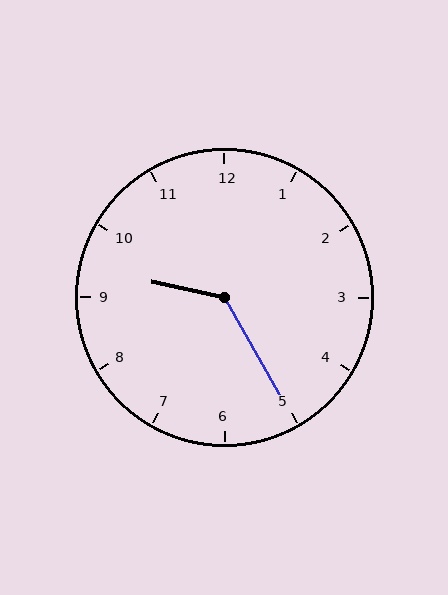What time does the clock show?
9:25.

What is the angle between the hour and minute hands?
Approximately 132 degrees.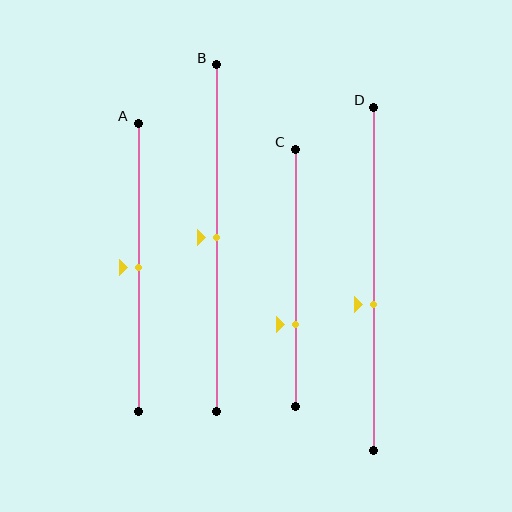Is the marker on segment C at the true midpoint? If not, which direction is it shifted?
No, the marker on segment C is shifted downward by about 18% of the segment length.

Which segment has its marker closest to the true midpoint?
Segment A has its marker closest to the true midpoint.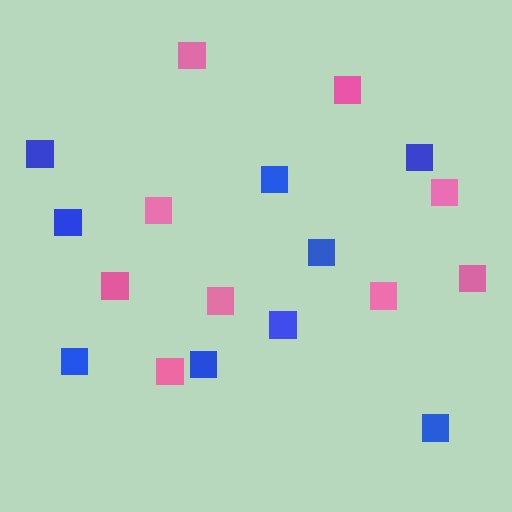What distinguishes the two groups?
There are 2 groups: one group of pink squares (9) and one group of blue squares (9).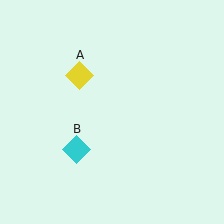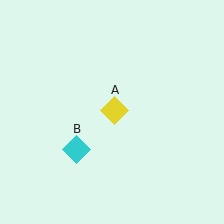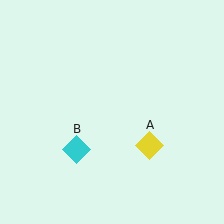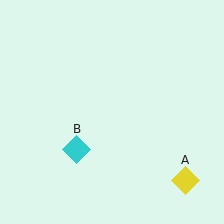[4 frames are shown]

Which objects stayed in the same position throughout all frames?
Cyan diamond (object B) remained stationary.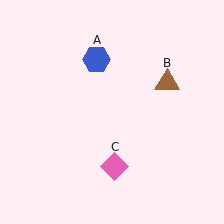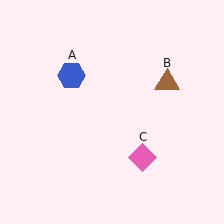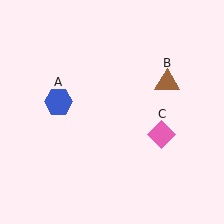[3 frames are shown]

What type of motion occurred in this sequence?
The blue hexagon (object A), pink diamond (object C) rotated counterclockwise around the center of the scene.